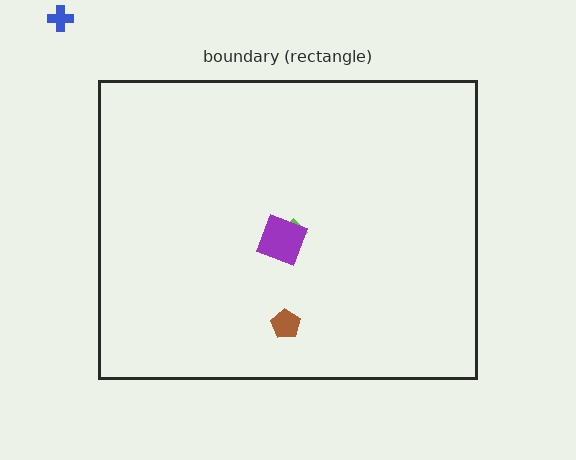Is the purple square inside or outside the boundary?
Inside.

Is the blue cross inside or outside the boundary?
Outside.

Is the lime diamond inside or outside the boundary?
Inside.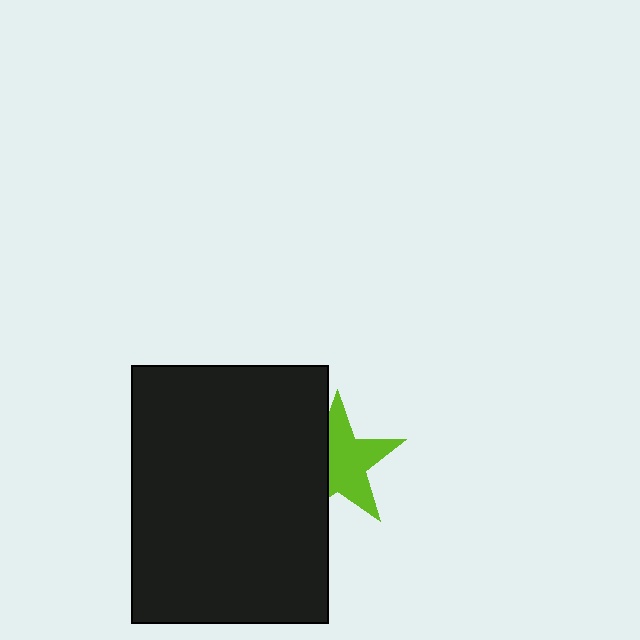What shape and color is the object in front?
The object in front is a black rectangle.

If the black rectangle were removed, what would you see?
You would see the complete lime star.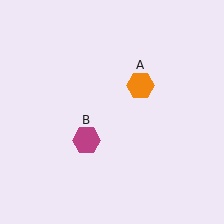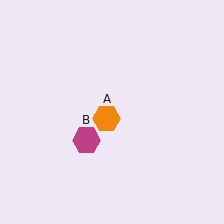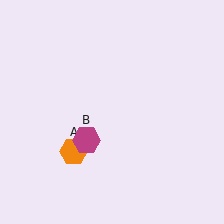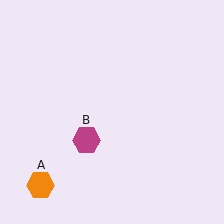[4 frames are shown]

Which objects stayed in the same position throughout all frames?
Magenta hexagon (object B) remained stationary.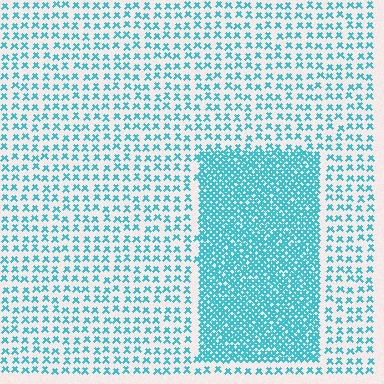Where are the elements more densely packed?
The elements are more densely packed inside the rectangle boundary.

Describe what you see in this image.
The image contains small cyan elements arranged at two different densities. A rectangle-shaped region is visible where the elements are more densely packed than the surrounding area.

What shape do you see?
I see a rectangle.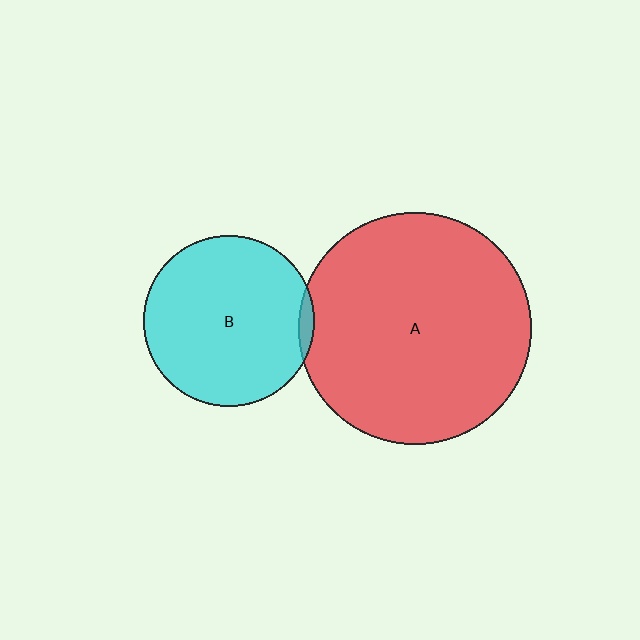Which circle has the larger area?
Circle A (red).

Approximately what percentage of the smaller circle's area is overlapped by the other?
Approximately 5%.